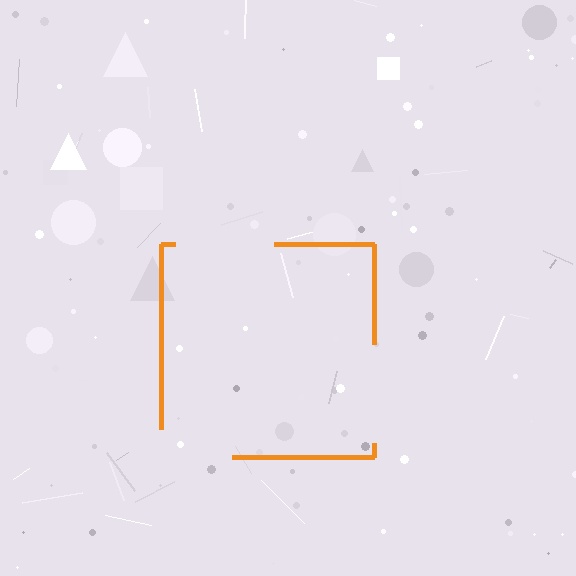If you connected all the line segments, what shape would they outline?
They would outline a square.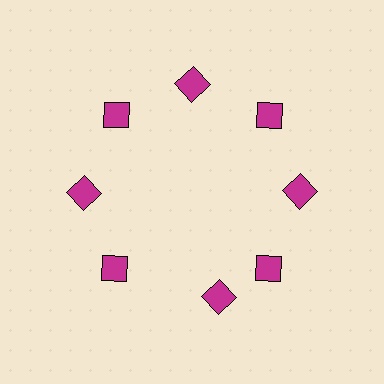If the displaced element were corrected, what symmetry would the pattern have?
It would have 8-fold rotational symmetry — the pattern would map onto itself every 45 degrees.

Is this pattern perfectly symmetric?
No. The 8 magenta squares are arranged in a ring, but one element near the 6 o'clock position is rotated out of alignment along the ring, breaking the 8-fold rotational symmetry.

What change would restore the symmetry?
The symmetry would be restored by rotating it back into even spacing with its neighbors so that all 8 squares sit at equal angles and equal distance from the center.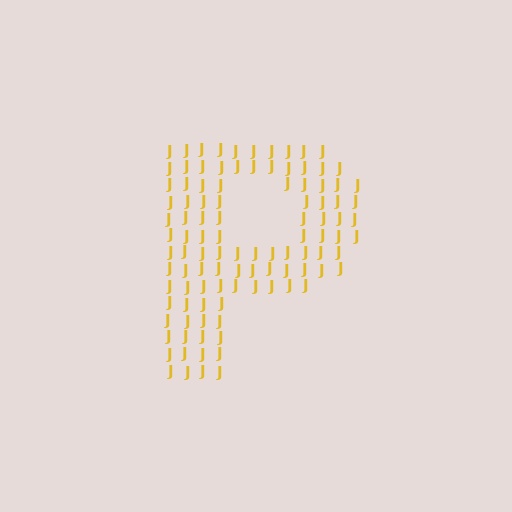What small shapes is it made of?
It is made of small letter J's.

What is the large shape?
The large shape is the letter P.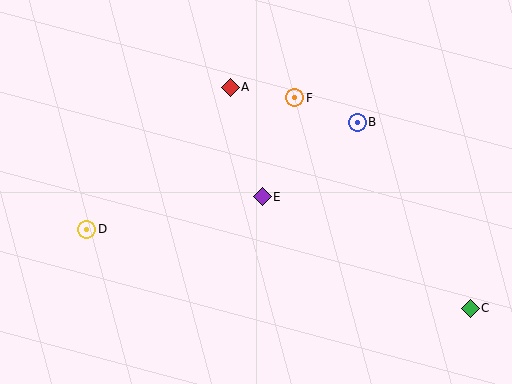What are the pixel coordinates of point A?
Point A is at (230, 87).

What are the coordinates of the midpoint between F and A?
The midpoint between F and A is at (262, 92).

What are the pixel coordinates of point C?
Point C is at (470, 308).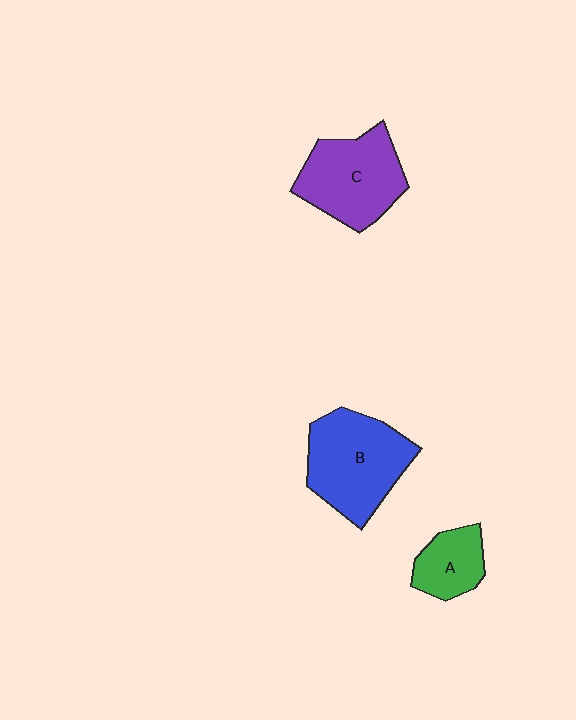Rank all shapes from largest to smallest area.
From largest to smallest: B (blue), C (purple), A (green).